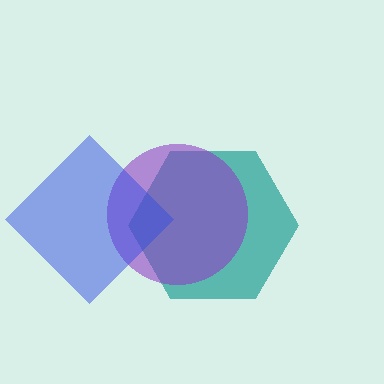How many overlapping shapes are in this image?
There are 3 overlapping shapes in the image.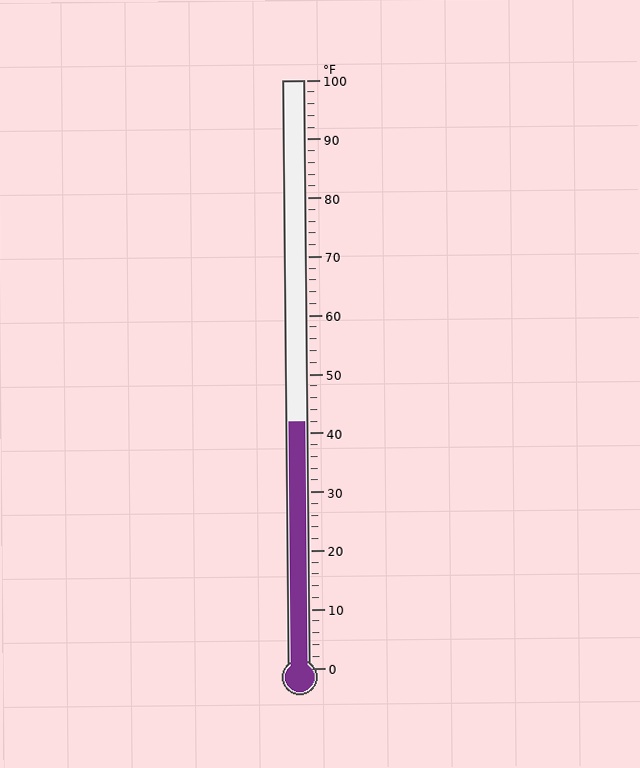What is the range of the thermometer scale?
The thermometer scale ranges from 0°F to 100°F.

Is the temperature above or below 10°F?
The temperature is above 10°F.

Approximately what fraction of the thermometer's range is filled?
The thermometer is filled to approximately 40% of its range.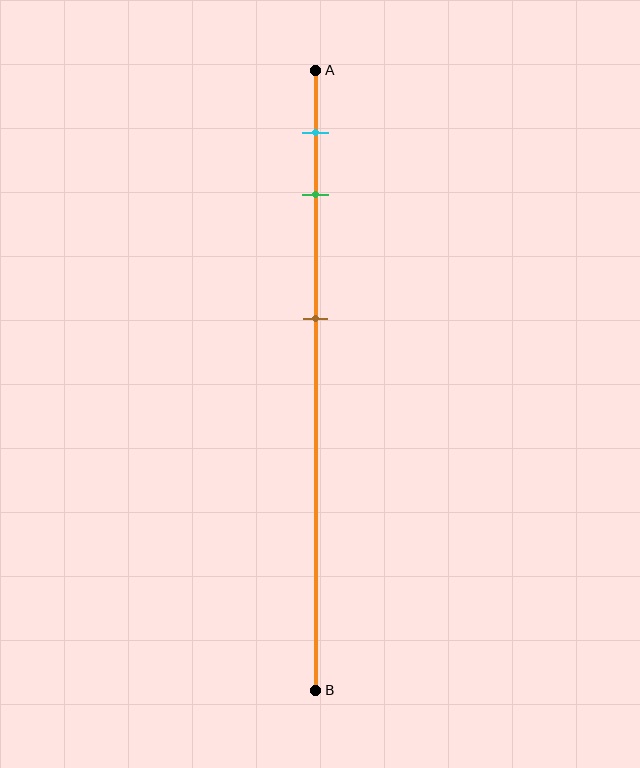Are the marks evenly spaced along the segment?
No, the marks are not evenly spaced.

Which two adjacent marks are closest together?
The cyan and green marks are the closest adjacent pair.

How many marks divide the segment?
There are 3 marks dividing the segment.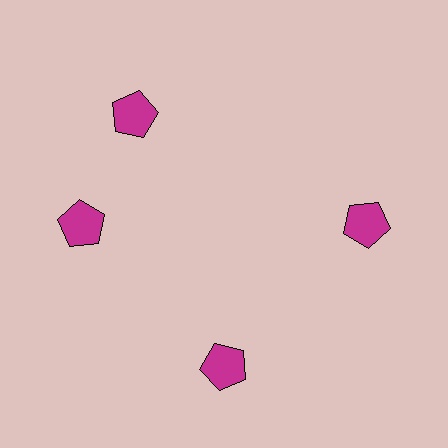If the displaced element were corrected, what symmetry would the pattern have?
It would have 4-fold rotational symmetry — the pattern would map onto itself every 90 degrees.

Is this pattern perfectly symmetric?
No. The 4 magenta pentagons are arranged in a ring, but one element near the 12 o'clock position is rotated out of alignment along the ring, breaking the 4-fold rotational symmetry.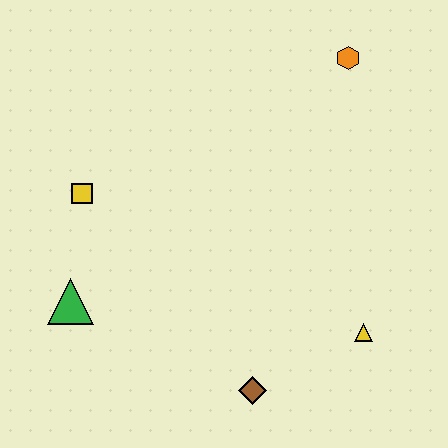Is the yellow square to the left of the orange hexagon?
Yes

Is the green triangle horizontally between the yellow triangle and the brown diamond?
No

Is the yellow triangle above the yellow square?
No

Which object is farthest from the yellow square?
The yellow triangle is farthest from the yellow square.